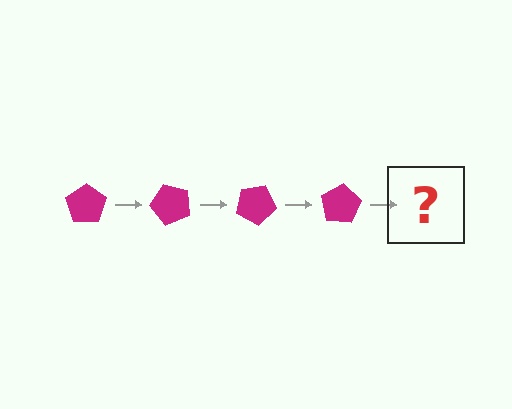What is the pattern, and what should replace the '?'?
The pattern is that the pentagon rotates 50 degrees each step. The '?' should be a magenta pentagon rotated 200 degrees.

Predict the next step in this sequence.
The next step is a magenta pentagon rotated 200 degrees.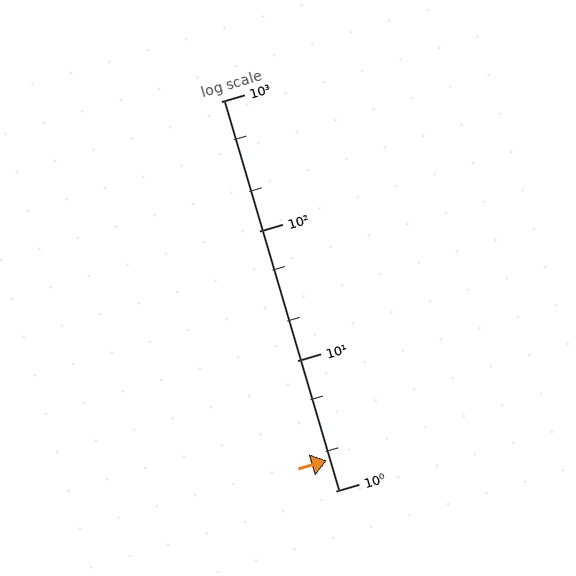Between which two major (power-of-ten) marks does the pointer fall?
The pointer is between 1 and 10.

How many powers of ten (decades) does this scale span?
The scale spans 3 decades, from 1 to 1000.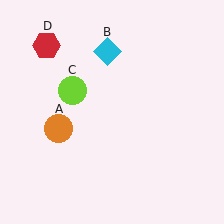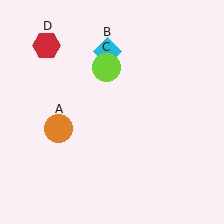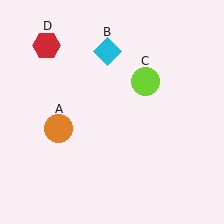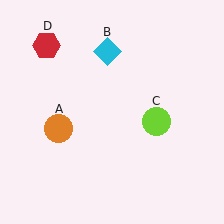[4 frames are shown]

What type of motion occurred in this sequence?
The lime circle (object C) rotated clockwise around the center of the scene.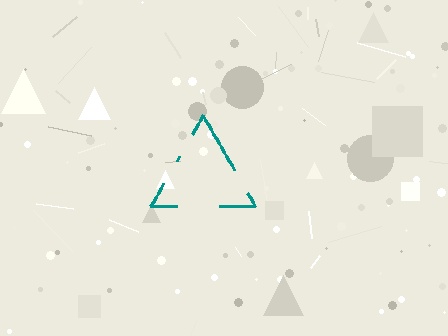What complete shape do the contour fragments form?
The contour fragments form a triangle.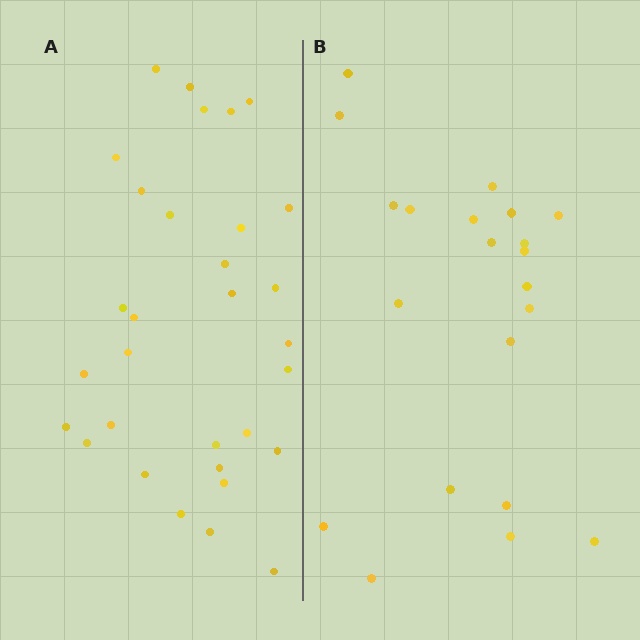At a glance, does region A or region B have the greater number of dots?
Region A (the left region) has more dots.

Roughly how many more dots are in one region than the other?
Region A has roughly 10 or so more dots than region B.